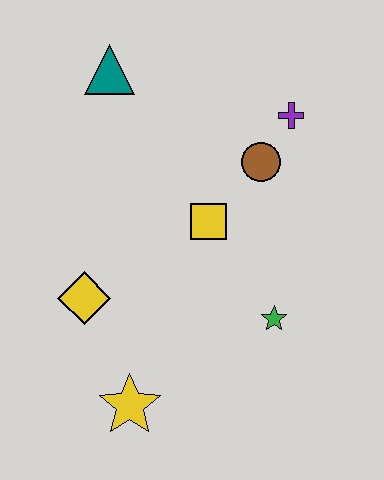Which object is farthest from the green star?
The teal triangle is farthest from the green star.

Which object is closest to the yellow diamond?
The yellow star is closest to the yellow diamond.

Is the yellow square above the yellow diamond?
Yes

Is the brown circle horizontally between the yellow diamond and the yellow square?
No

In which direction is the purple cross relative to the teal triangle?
The purple cross is to the right of the teal triangle.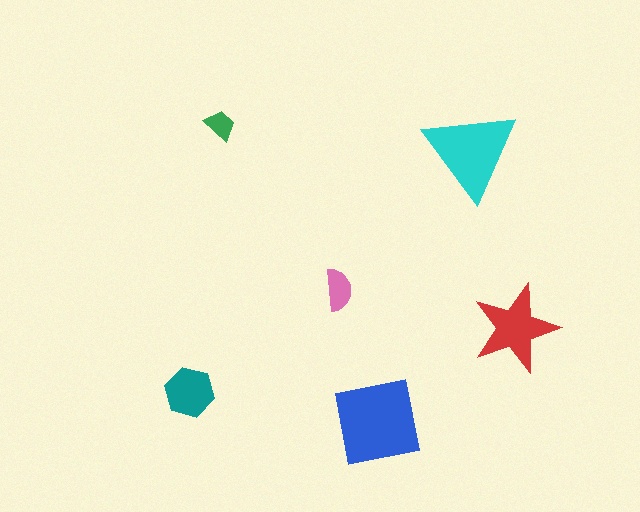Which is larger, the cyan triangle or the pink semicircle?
The cyan triangle.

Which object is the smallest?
The green trapezoid.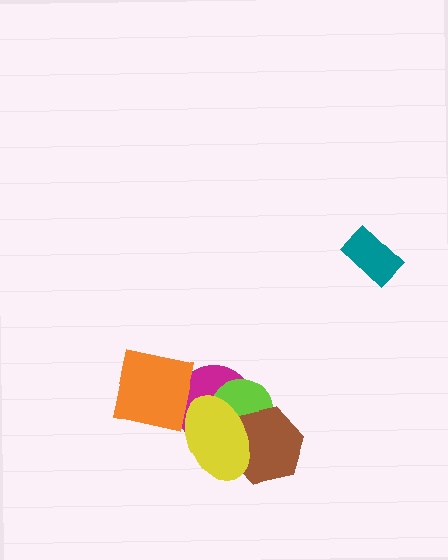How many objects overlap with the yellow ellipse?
4 objects overlap with the yellow ellipse.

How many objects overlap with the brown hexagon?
3 objects overlap with the brown hexagon.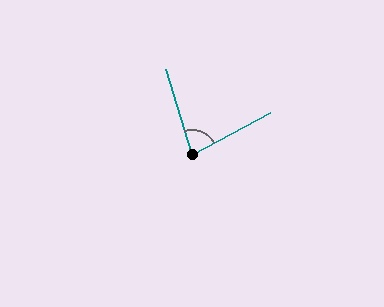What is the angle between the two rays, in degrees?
Approximately 78 degrees.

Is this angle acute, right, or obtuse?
It is acute.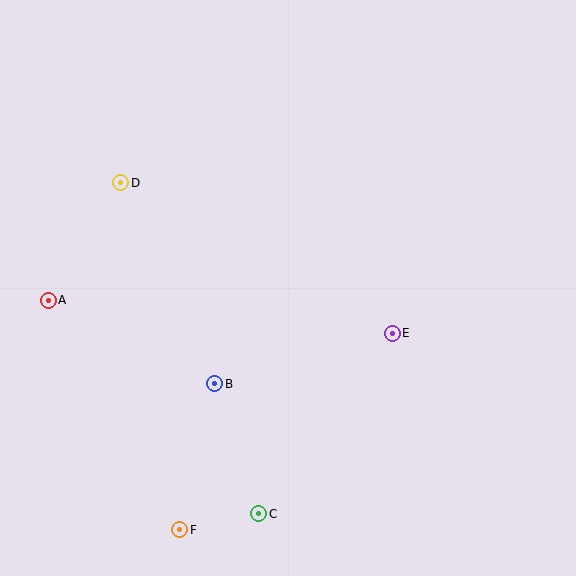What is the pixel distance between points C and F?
The distance between C and F is 80 pixels.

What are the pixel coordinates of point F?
Point F is at (180, 530).